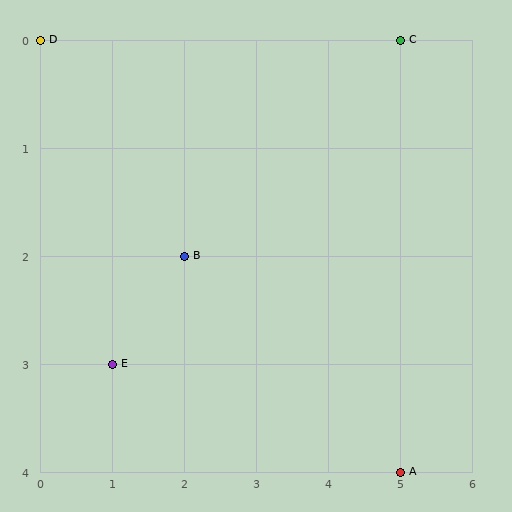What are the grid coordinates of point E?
Point E is at grid coordinates (1, 3).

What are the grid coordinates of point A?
Point A is at grid coordinates (5, 4).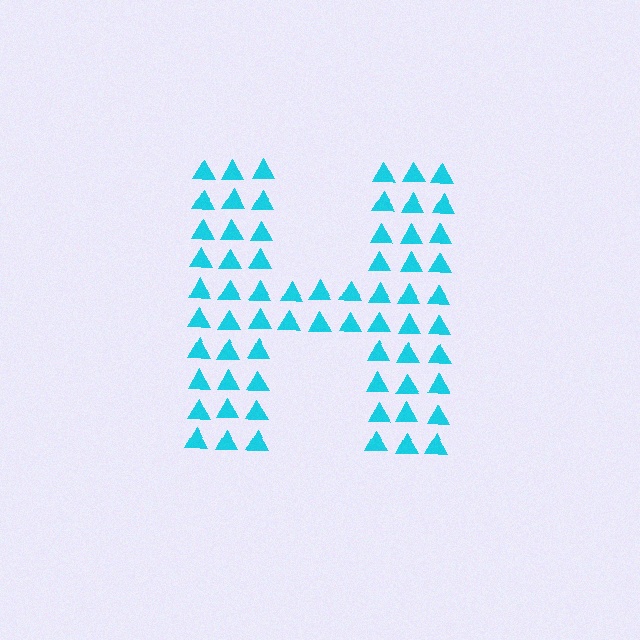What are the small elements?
The small elements are triangles.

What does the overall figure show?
The overall figure shows the letter H.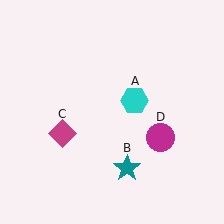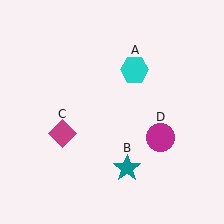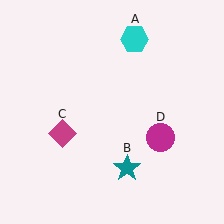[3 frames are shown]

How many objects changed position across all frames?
1 object changed position: cyan hexagon (object A).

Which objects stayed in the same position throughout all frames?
Teal star (object B) and magenta diamond (object C) and magenta circle (object D) remained stationary.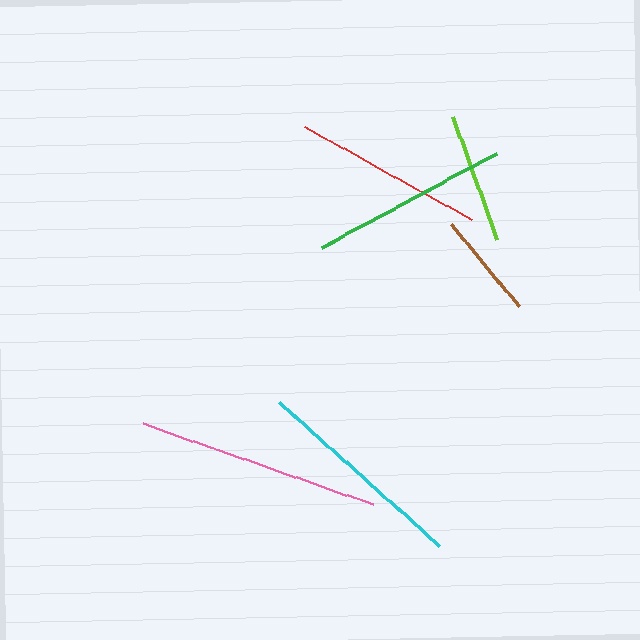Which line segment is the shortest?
The brown line is the shortest at approximately 106 pixels.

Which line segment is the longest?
The pink line is the longest at approximately 244 pixels.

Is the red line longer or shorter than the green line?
The green line is longer than the red line.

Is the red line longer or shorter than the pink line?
The pink line is longer than the red line.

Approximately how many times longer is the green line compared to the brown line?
The green line is approximately 1.9 times the length of the brown line.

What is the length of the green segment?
The green segment is approximately 199 pixels long.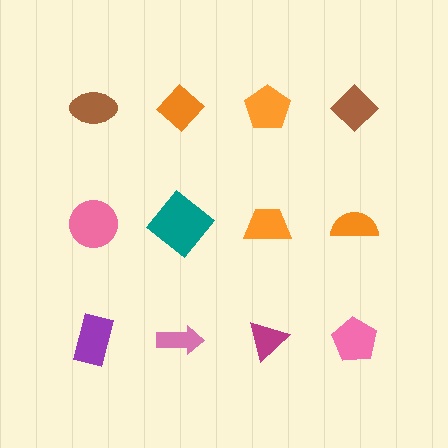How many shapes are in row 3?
4 shapes.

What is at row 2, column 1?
A pink circle.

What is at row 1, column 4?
A brown diamond.